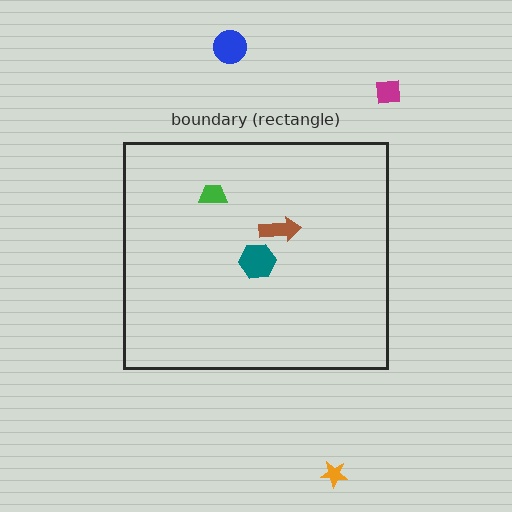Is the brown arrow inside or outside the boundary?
Inside.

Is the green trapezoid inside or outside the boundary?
Inside.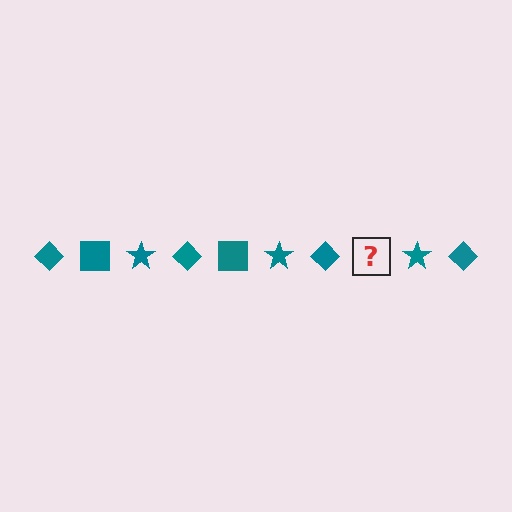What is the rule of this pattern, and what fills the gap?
The rule is that the pattern cycles through diamond, square, star shapes in teal. The gap should be filled with a teal square.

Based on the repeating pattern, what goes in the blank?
The blank should be a teal square.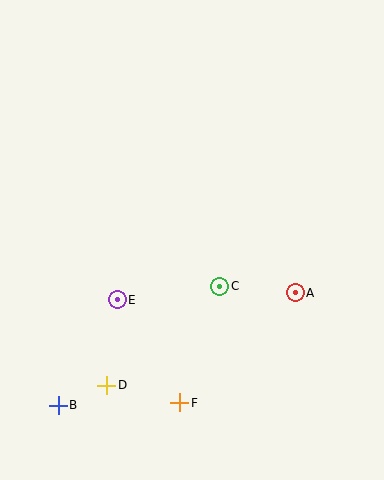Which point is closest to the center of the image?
Point C at (220, 286) is closest to the center.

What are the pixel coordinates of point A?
Point A is at (295, 293).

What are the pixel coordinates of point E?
Point E is at (117, 300).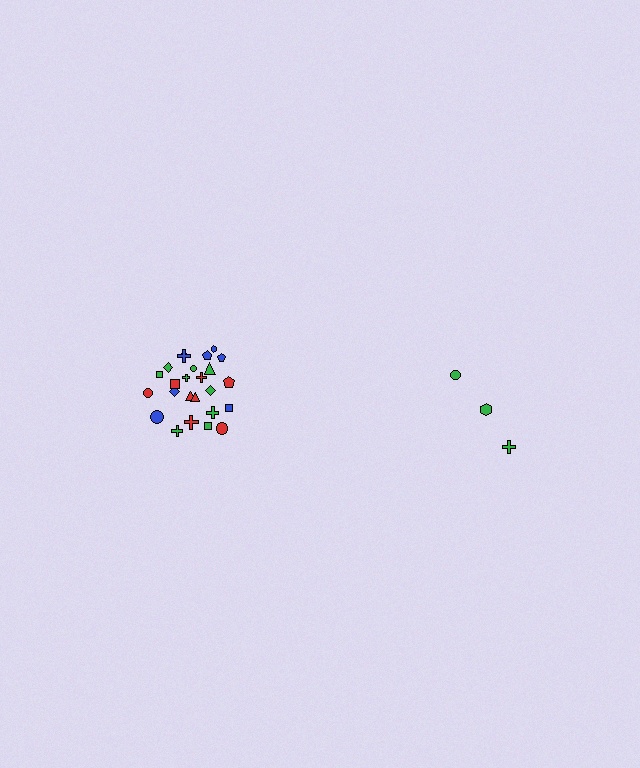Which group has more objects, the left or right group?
The left group.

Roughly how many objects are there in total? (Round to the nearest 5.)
Roughly 30 objects in total.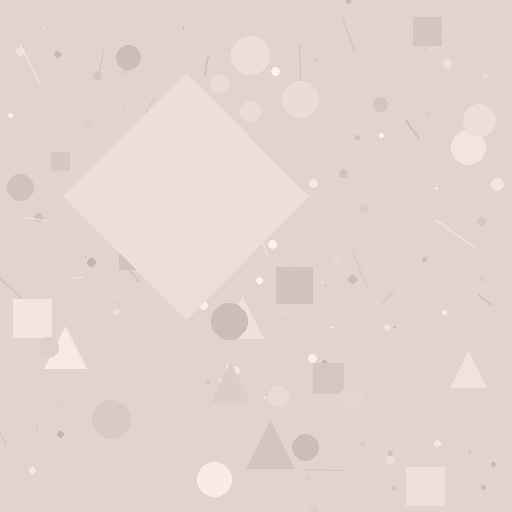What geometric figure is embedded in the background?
A diamond is embedded in the background.